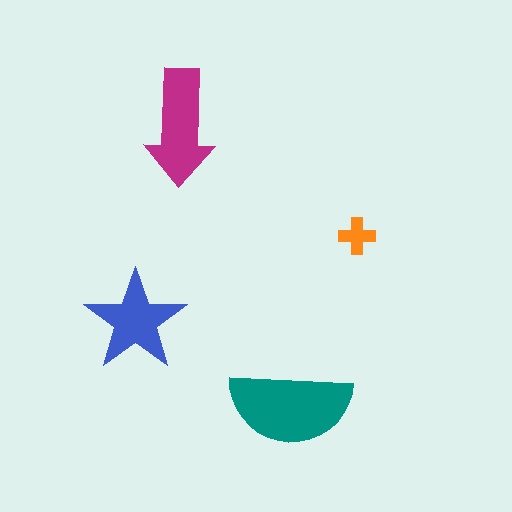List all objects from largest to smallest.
The teal semicircle, the magenta arrow, the blue star, the orange cross.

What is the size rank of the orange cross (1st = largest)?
4th.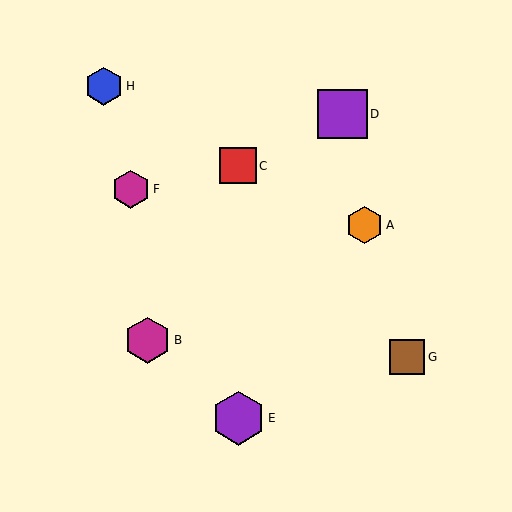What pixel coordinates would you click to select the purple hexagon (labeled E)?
Click at (238, 418) to select the purple hexagon E.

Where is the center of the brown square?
The center of the brown square is at (407, 357).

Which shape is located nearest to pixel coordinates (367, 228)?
The orange hexagon (labeled A) at (364, 225) is nearest to that location.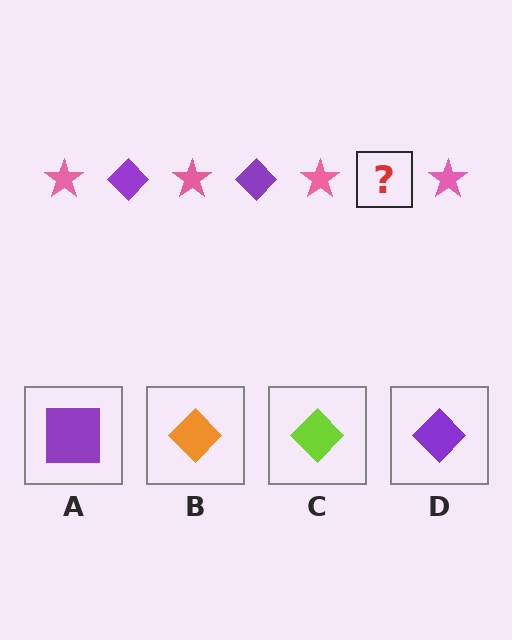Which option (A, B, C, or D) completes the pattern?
D.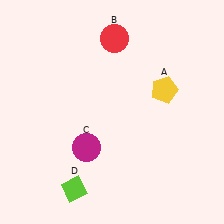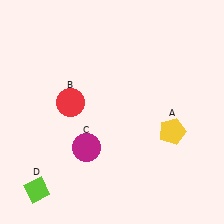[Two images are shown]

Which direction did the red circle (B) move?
The red circle (B) moved down.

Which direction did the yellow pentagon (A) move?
The yellow pentagon (A) moved down.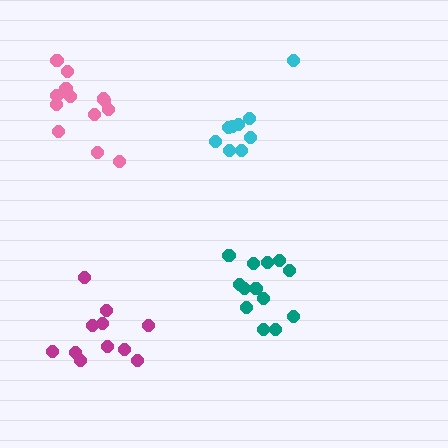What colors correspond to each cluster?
The clusters are colored: magenta, teal, pink, cyan.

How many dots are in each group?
Group 1: 11 dots, Group 2: 13 dots, Group 3: 13 dots, Group 4: 9 dots (46 total).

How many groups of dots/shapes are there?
There are 4 groups.